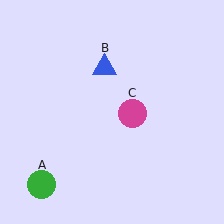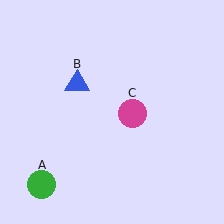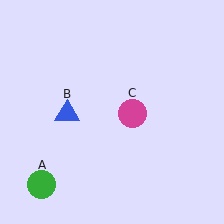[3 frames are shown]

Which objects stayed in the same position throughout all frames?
Green circle (object A) and magenta circle (object C) remained stationary.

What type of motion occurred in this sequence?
The blue triangle (object B) rotated counterclockwise around the center of the scene.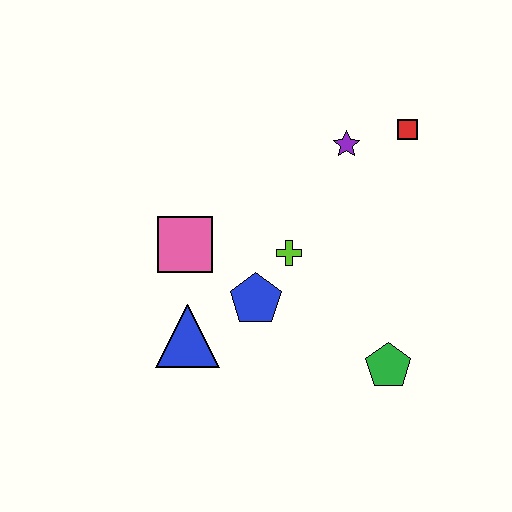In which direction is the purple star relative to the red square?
The purple star is to the left of the red square.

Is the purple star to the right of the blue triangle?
Yes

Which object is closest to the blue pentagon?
The lime cross is closest to the blue pentagon.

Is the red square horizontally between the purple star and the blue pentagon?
No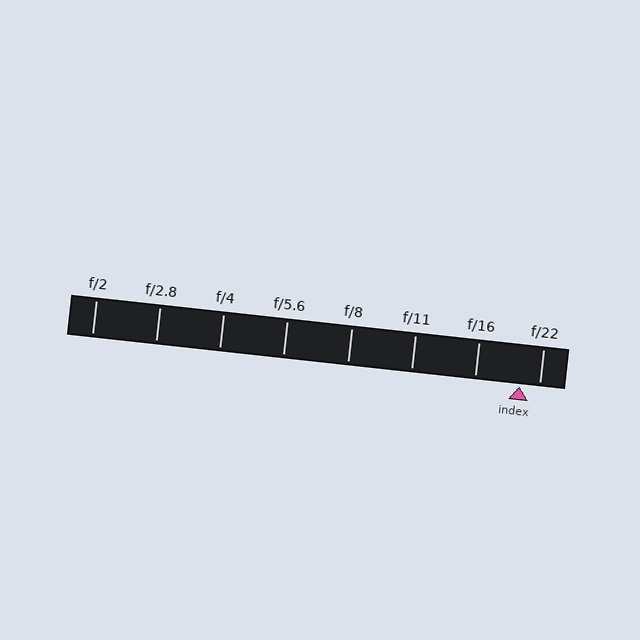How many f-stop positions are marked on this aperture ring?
There are 8 f-stop positions marked.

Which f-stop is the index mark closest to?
The index mark is closest to f/22.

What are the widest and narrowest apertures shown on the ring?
The widest aperture shown is f/2 and the narrowest is f/22.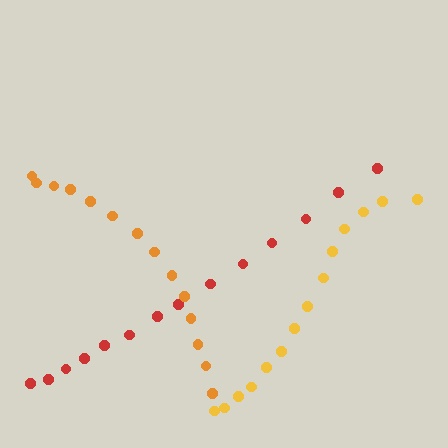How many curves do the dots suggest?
There are 3 distinct paths.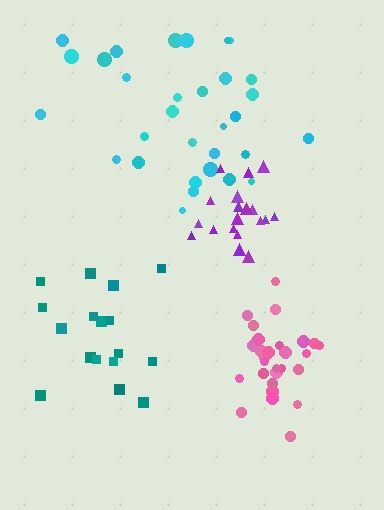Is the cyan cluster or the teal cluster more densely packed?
Teal.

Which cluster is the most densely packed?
Purple.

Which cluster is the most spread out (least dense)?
Cyan.